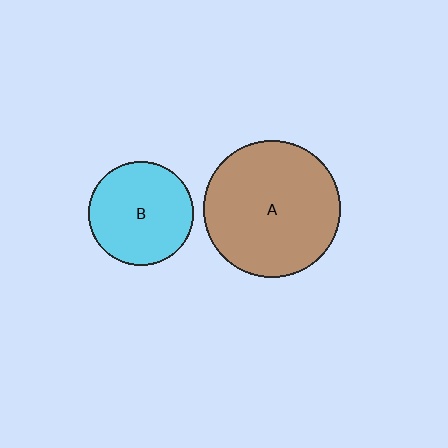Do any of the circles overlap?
No, none of the circles overlap.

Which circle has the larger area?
Circle A (brown).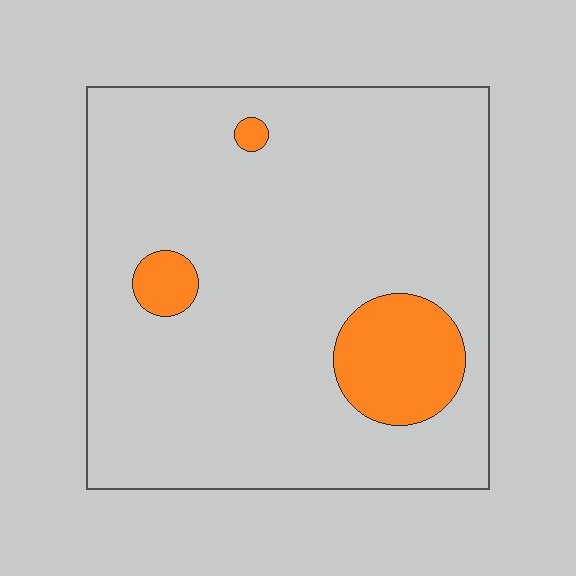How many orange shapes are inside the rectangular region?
3.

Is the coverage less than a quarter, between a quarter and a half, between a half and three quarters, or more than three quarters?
Less than a quarter.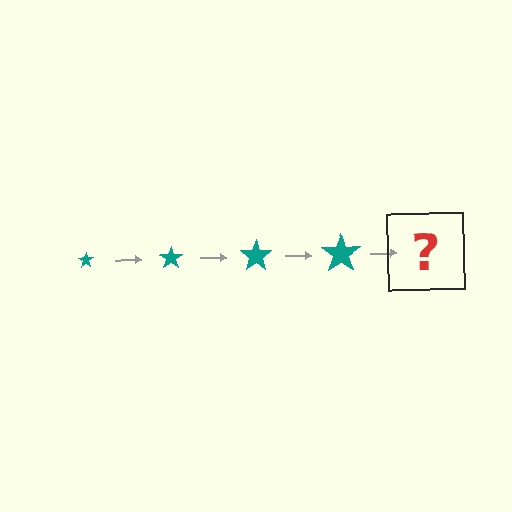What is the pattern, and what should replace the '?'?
The pattern is that the star gets progressively larger each step. The '?' should be a teal star, larger than the previous one.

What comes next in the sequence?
The next element should be a teal star, larger than the previous one.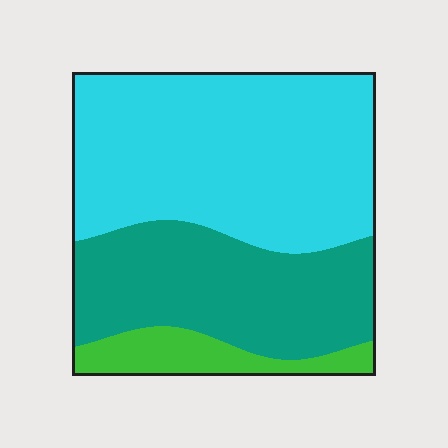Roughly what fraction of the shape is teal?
Teal takes up about one third (1/3) of the shape.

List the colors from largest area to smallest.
From largest to smallest: cyan, teal, green.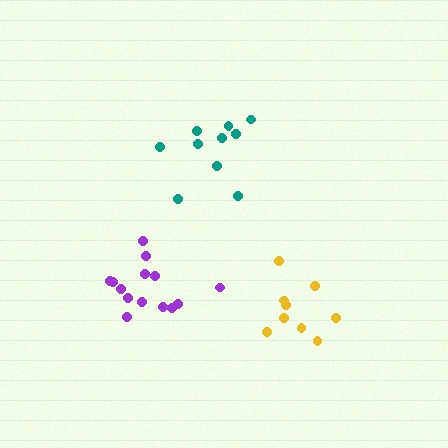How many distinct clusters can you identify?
There are 3 distinct clusters.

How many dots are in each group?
Group 1: 14 dots, Group 2: 9 dots, Group 3: 10 dots (33 total).